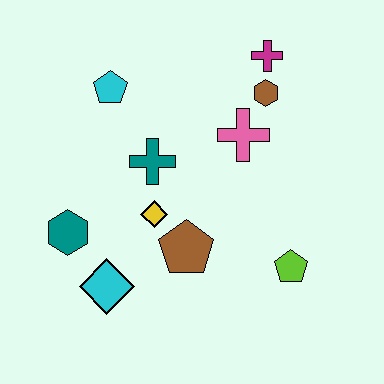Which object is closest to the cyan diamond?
The teal hexagon is closest to the cyan diamond.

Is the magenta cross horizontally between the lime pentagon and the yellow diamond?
Yes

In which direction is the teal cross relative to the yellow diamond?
The teal cross is above the yellow diamond.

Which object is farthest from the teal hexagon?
The magenta cross is farthest from the teal hexagon.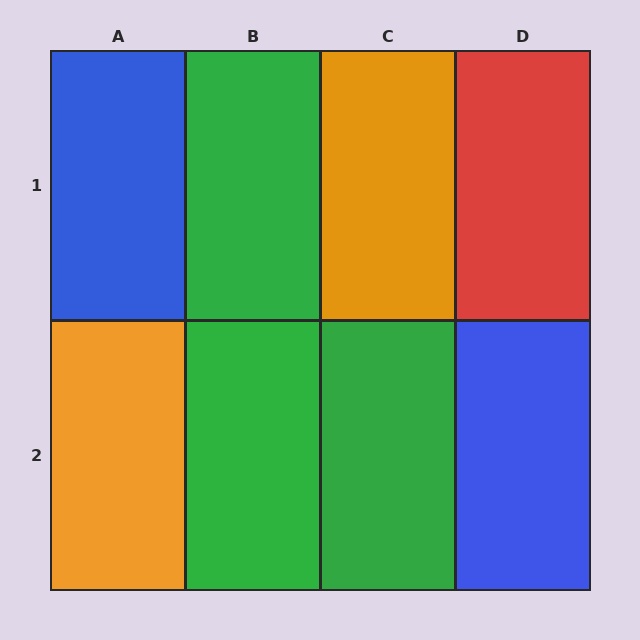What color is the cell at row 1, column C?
Orange.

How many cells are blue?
2 cells are blue.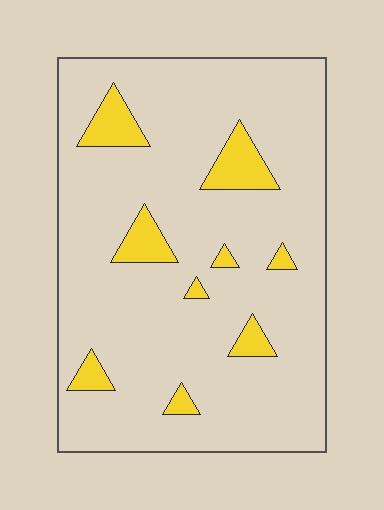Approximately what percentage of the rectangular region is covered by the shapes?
Approximately 10%.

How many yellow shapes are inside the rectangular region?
9.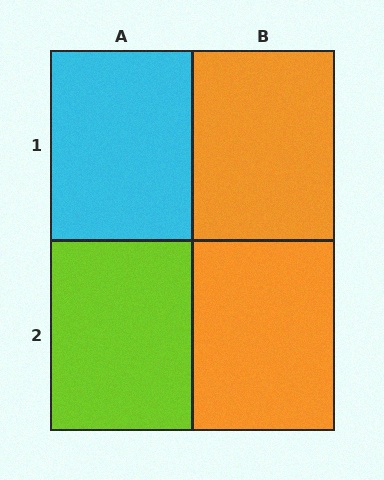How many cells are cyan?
1 cell is cyan.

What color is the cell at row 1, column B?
Orange.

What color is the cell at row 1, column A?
Cyan.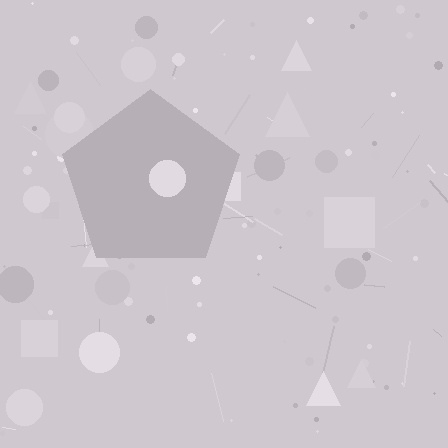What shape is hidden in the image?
A pentagon is hidden in the image.